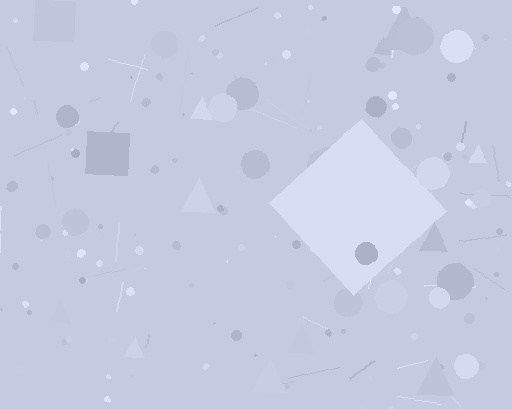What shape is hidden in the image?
A diamond is hidden in the image.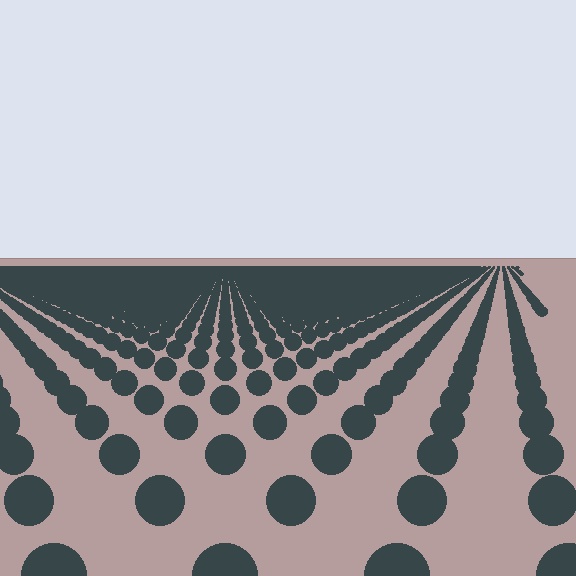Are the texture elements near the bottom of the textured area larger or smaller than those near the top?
Larger. Near the bottom, elements are closer to the viewer and appear at a bigger on-screen size.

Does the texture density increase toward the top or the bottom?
Density increases toward the top.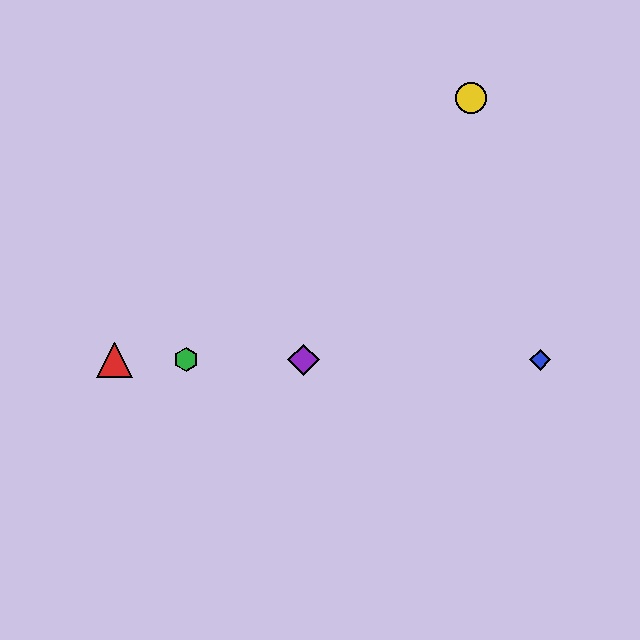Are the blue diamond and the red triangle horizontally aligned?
Yes, both are at y≈360.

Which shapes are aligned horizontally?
The red triangle, the blue diamond, the green hexagon, the purple diamond are aligned horizontally.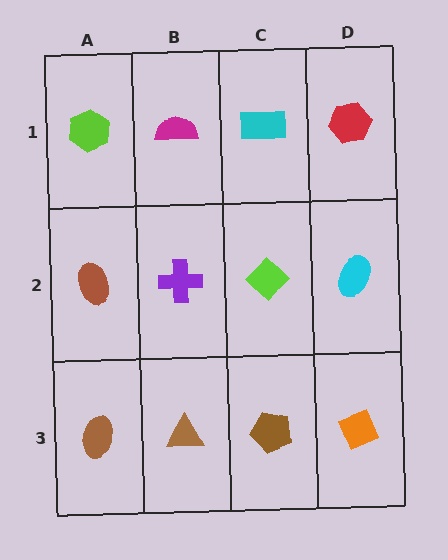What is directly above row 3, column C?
A lime diamond.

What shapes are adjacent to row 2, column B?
A magenta semicircle (row 1, column B), a brown triangle (row 3, column B), a brown ellipse (row 2, column A), a lime diamond (row 2, column C).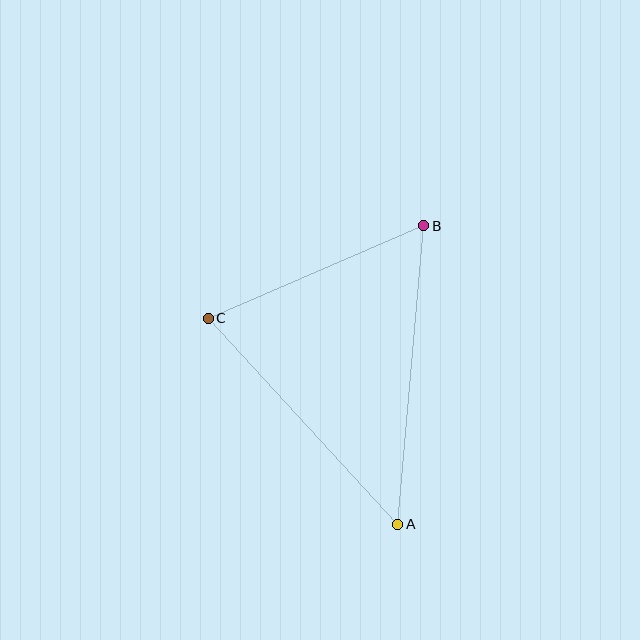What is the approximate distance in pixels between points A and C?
The distance between A and C is approximately 280 pixels.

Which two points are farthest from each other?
Points A and B are farthest from each other.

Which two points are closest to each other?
Points B and C are closest to each other.